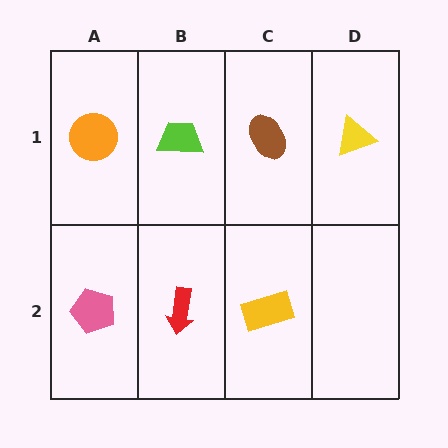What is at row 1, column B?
A lime trapezoid.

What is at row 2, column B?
A red arrow.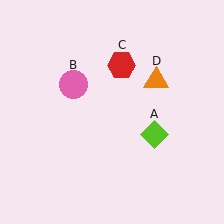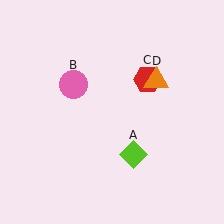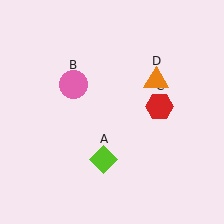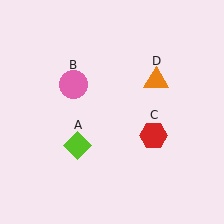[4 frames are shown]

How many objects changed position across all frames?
2 objects changed position: lime diamond (object A), red hexagon (object C).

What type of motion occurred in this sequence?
The lime diamond (object A), red hexagon (object C) rotated clockwise around the center of the scene.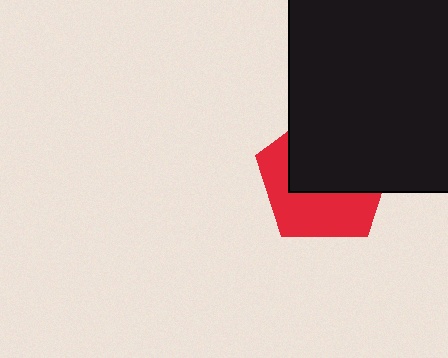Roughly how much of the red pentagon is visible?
About half of it is visible (roughly 45%).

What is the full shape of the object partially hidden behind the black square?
The partially hidden object is a red pentagon.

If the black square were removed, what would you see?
You would see the complete red pentagon.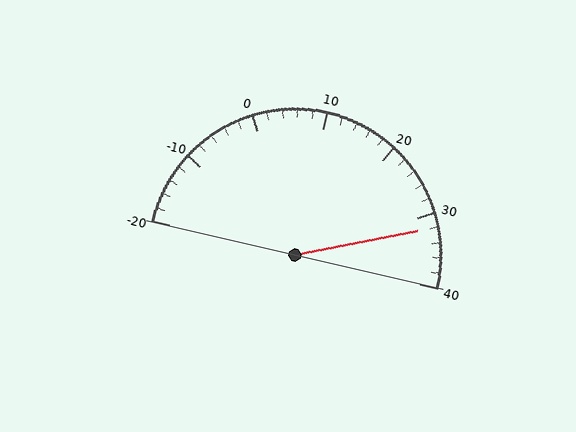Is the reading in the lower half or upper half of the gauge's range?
The reading is in the upper half of the range (-20 to 40).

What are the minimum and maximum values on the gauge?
The gauge ranges from -20 to 40.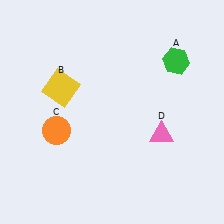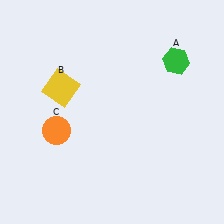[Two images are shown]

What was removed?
The pink triangle (D) was removed in Image 2.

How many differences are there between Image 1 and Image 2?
There is 1 difference between the two images.